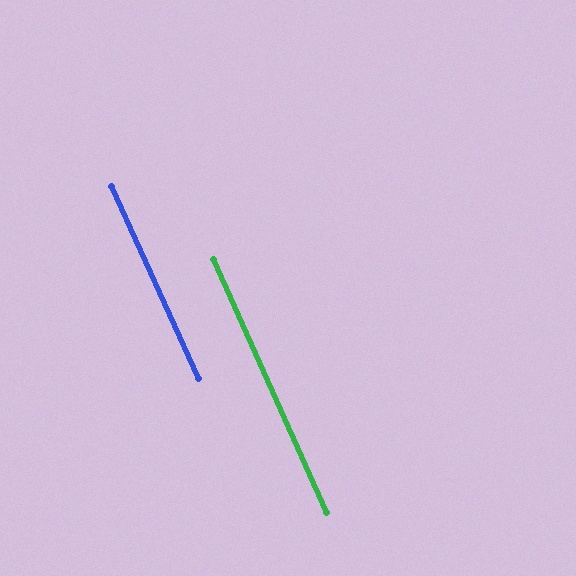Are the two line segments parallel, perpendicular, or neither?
Parallel — their directions differ by only 0.2°.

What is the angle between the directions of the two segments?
Approximately 0 degrees.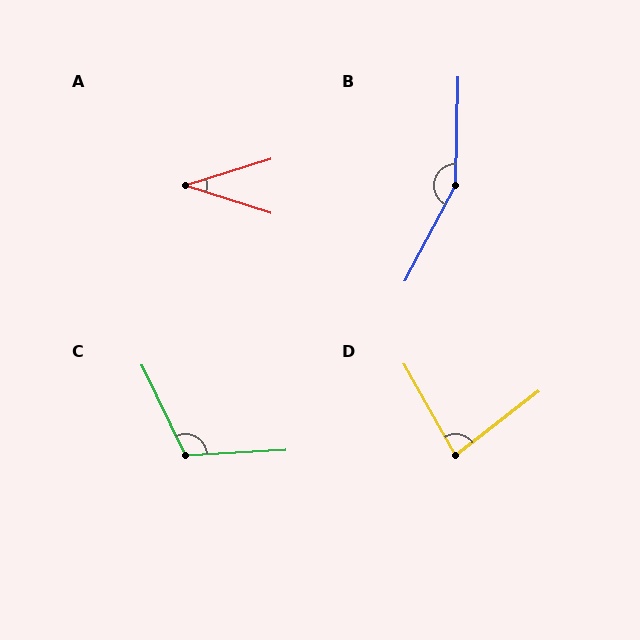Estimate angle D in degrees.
Approximately 82 degrees.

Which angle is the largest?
B, at approximately 154 degrees.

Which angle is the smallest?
A, at approximately 35 degrees.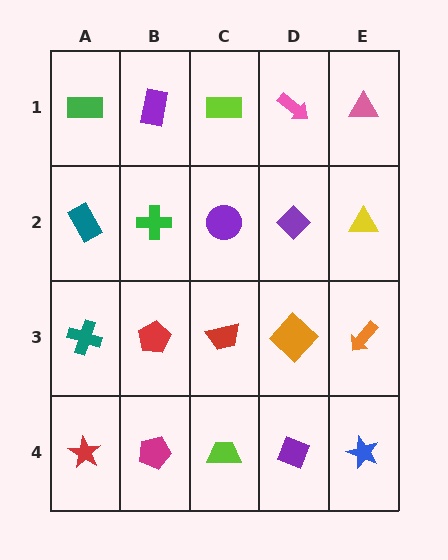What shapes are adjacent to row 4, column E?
An orange arrow (row 3, column E), a purple diamond (row 4, column D).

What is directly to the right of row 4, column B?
A lime trapezoid.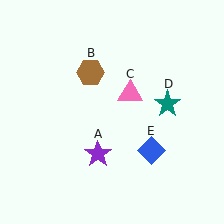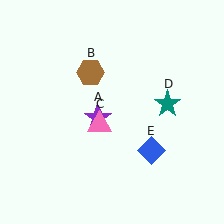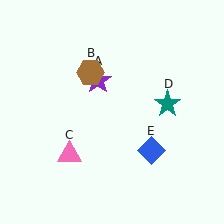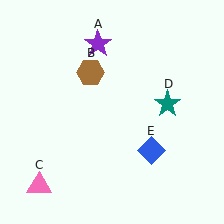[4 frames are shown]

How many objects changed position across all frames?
2 objects changed position: purple star (object A), pink triangle (object C).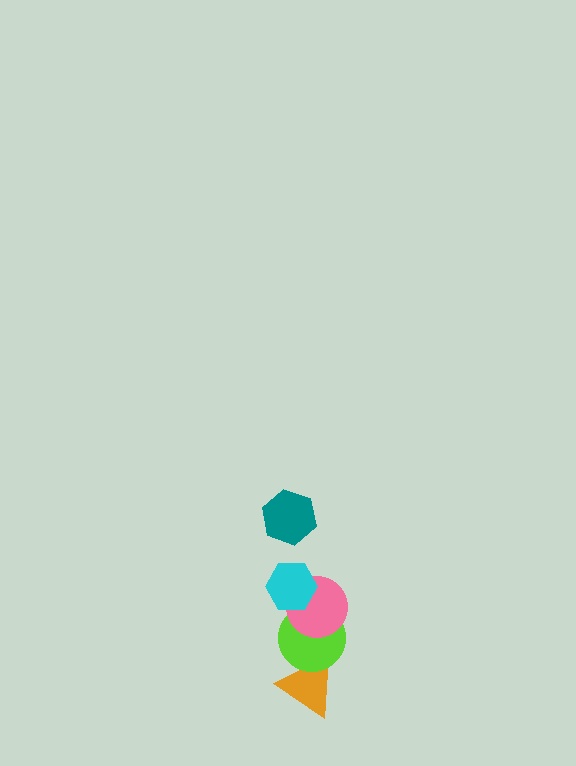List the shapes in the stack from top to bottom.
From top to bottom: the teal hexagon, the cyan hexagon, the pink circle, the lime circle, the orange triangle.